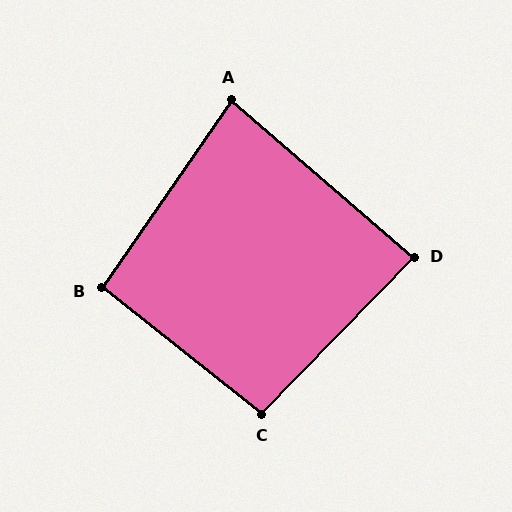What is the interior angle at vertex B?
Approximately 94 degrees (approximately right).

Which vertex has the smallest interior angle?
A, at approximately 84 degrees.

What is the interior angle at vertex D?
Approximately 86 degrees (approximately right).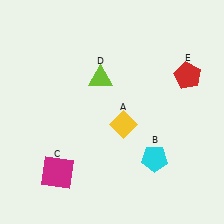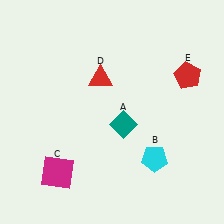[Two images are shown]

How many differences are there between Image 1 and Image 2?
There are 2 differences between the two images.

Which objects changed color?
A changed from yellow to teal. D changed from lime to red.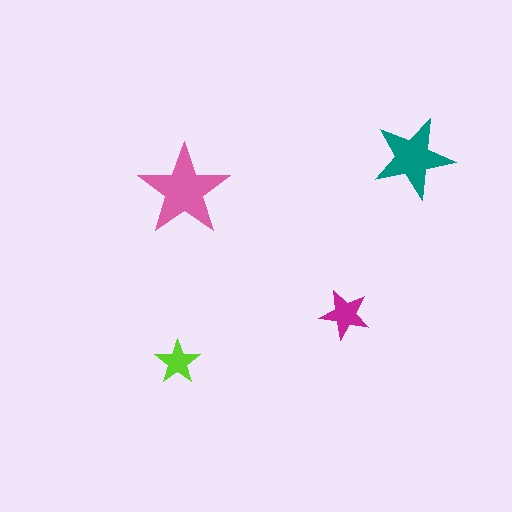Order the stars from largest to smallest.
the pink one, the teal one, the magenta one, the lime one.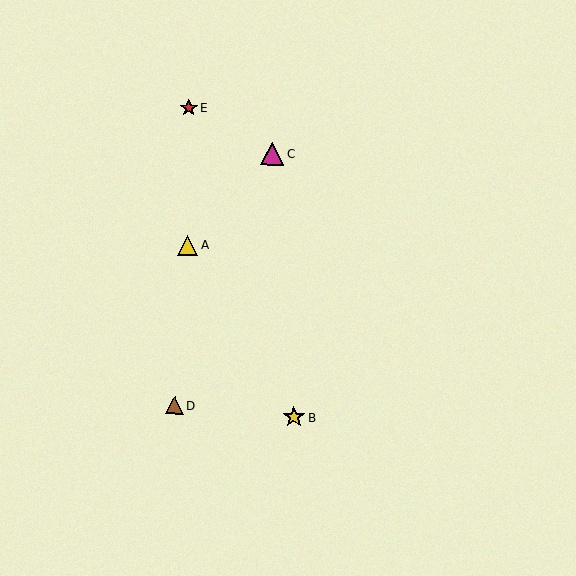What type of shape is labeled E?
Shape E is a red star.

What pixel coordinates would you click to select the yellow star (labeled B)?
Click at (294, 417) to select the yellow star B.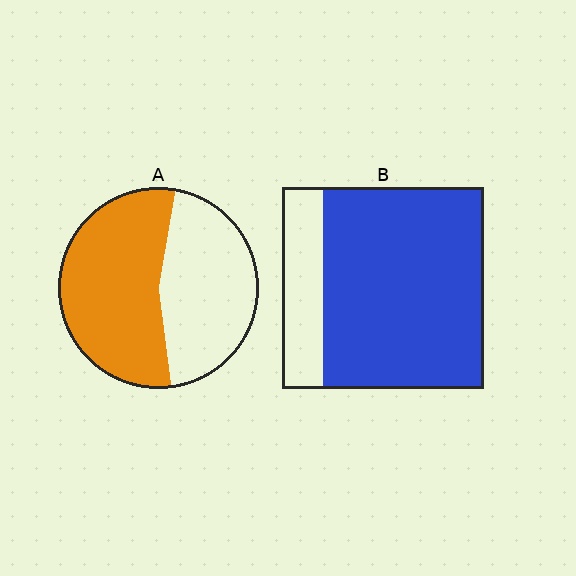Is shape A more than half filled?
Yes.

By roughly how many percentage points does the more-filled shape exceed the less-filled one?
By roughly 25 percentage points (B over A).